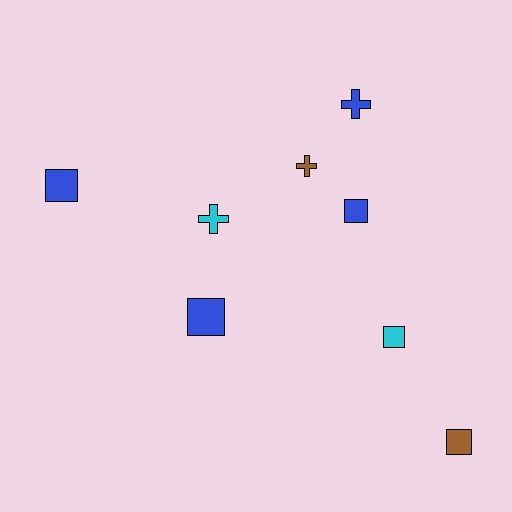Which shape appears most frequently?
Square, with 5 objects.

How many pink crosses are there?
There are no pink crosses.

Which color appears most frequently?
Blue, with 4 objects.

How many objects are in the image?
There are 8 objects.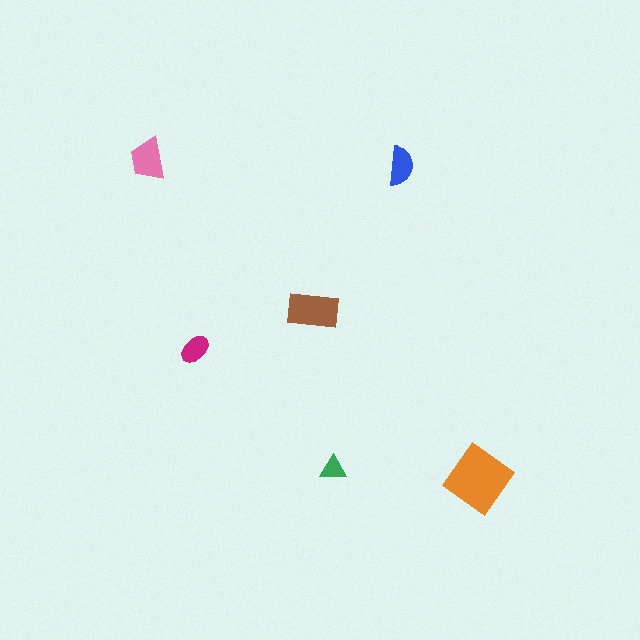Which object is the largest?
The orange diamond.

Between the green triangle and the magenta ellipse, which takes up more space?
The magenta ellipse.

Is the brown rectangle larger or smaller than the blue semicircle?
Larger.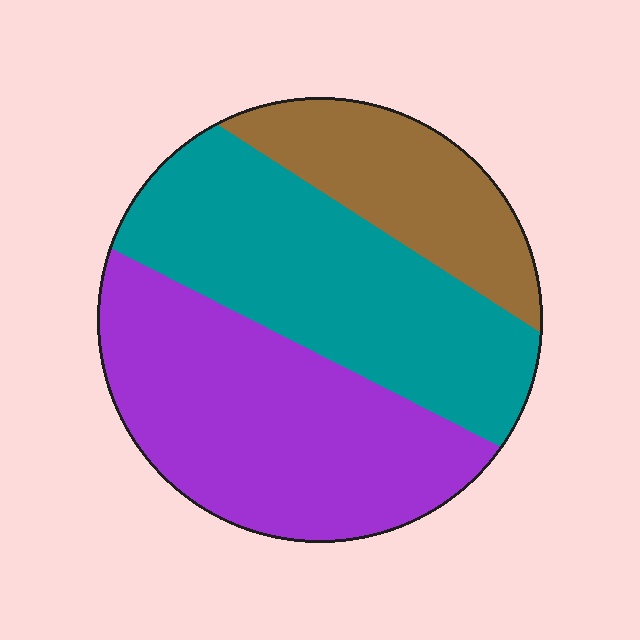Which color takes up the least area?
Brown, at roughly 20%.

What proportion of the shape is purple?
Purple covers 41% of the shape.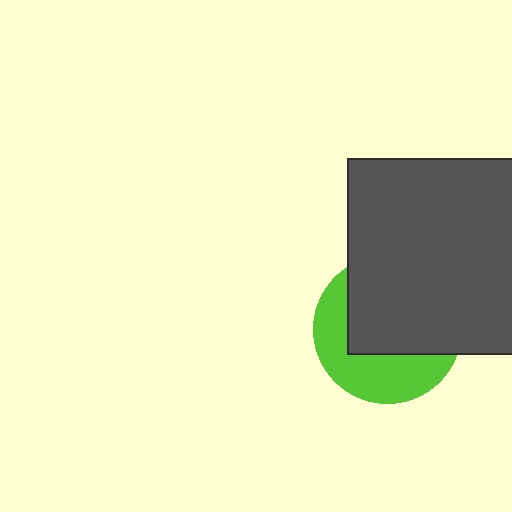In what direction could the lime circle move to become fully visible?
The lime circle could move toward the lower-left. That would shift it out from behind the dark gray square entirely.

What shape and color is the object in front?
The object in front is a dark gray square.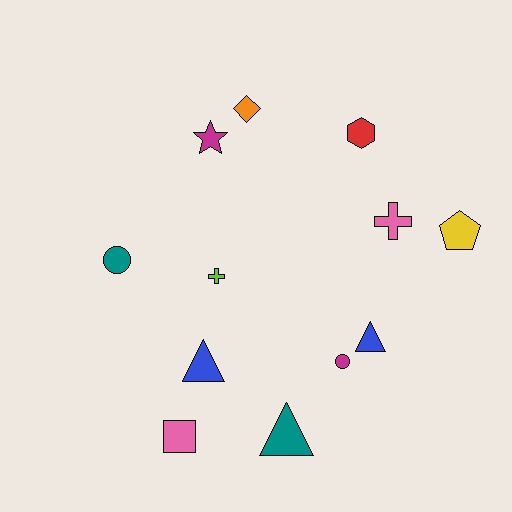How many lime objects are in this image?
There is 1 lime object.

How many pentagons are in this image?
There is 1 pentagon.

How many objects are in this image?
There are 12 objects.